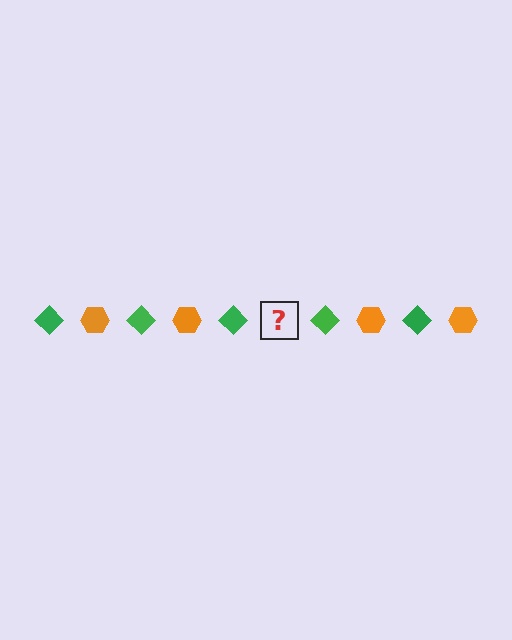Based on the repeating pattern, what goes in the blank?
The blank should be an orange hexagon.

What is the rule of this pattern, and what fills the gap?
The rule is that the pattern alternates between green diamond and orange hexagon. The gap should be filled with an orange hexagon.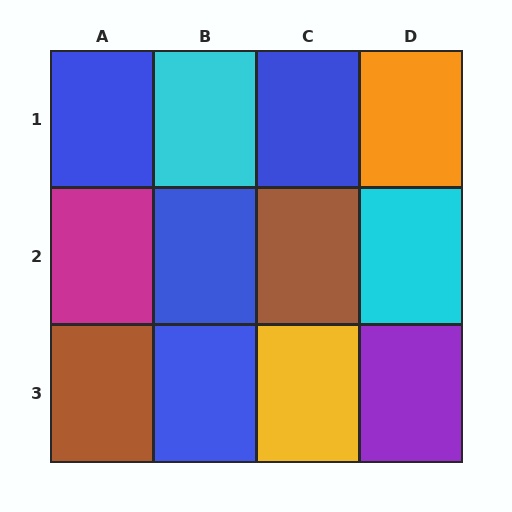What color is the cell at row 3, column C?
Yellow.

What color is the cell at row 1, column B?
Cyan.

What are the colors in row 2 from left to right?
Magenta, blue, brown, cyan.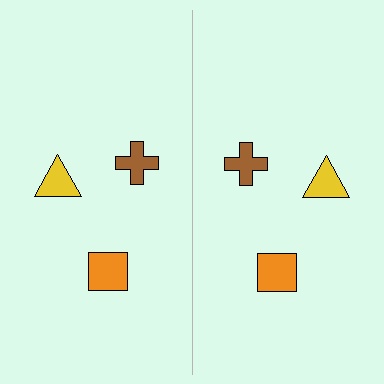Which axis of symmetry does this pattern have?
The pattern has a vertical axis of symmetry running through the center of the image.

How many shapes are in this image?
There are 6 shapes in this image.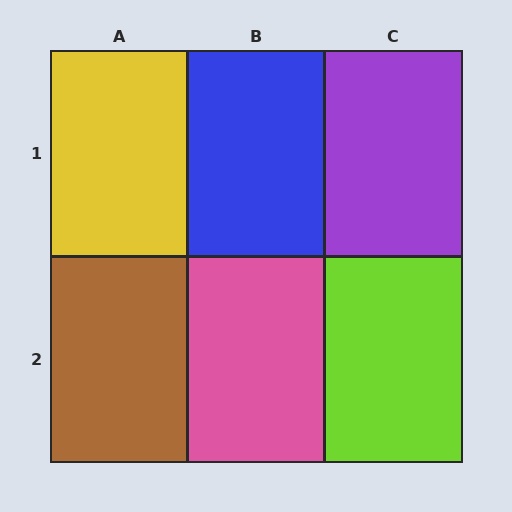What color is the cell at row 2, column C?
Lime.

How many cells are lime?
1 cell is lime.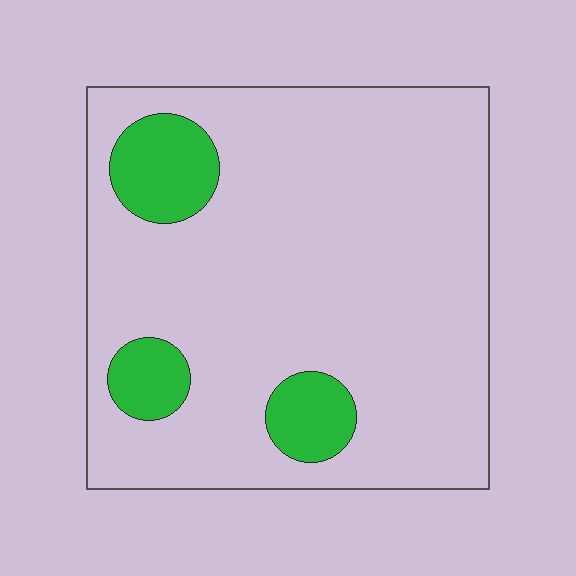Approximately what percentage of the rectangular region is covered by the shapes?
Approximately 15%.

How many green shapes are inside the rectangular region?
3.